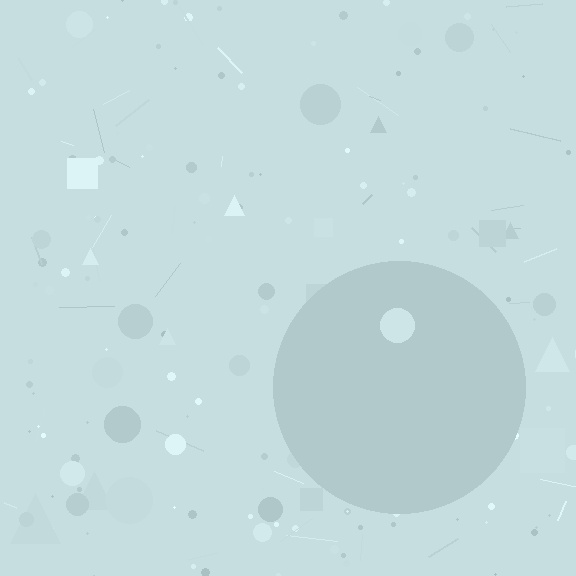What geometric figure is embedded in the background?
A circle is embedded in the background.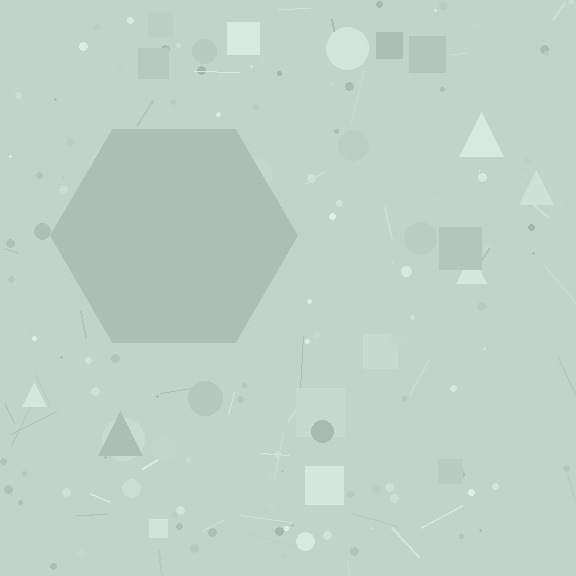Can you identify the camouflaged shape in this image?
The camouflaged shape is a hexagon.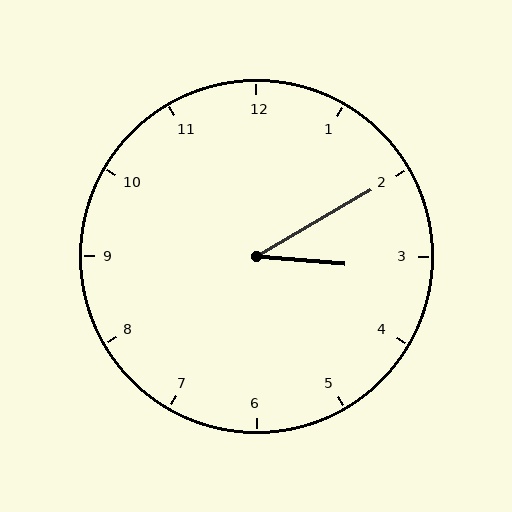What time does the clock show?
3:10.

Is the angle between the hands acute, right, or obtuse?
It is acute.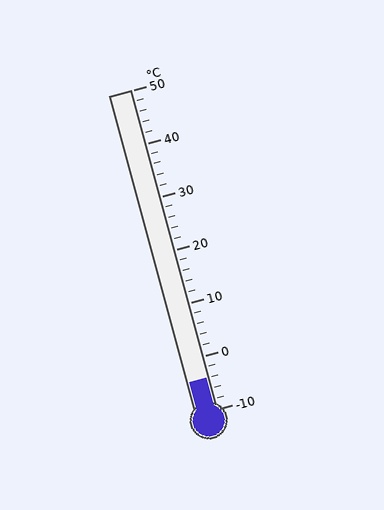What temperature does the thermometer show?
The thermometer shows approximately -4°C.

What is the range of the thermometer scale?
The thermometer scale ranges from -10°C to 50°C.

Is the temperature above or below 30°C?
The temperature is below 30°C.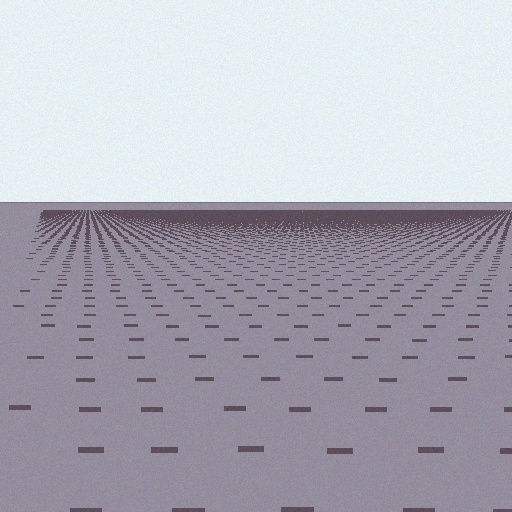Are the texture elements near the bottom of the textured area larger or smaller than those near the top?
Larger. Near the bottom, elements are closer to the viewer and appear at a bigger on-screen size.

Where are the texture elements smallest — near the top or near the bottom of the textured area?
Near the top.